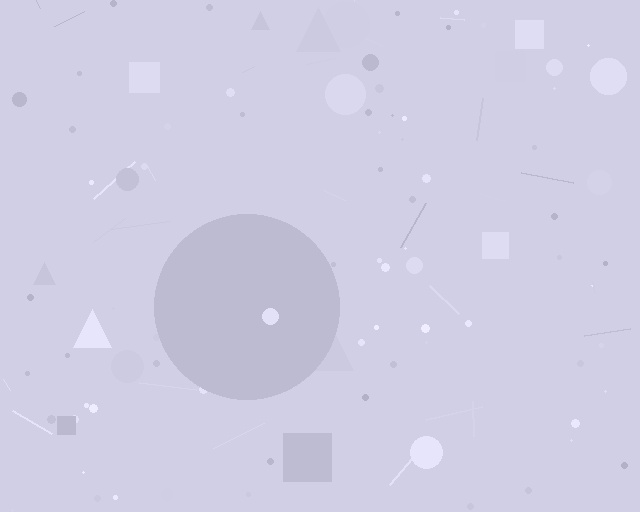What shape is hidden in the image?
A circle is hidden in the image.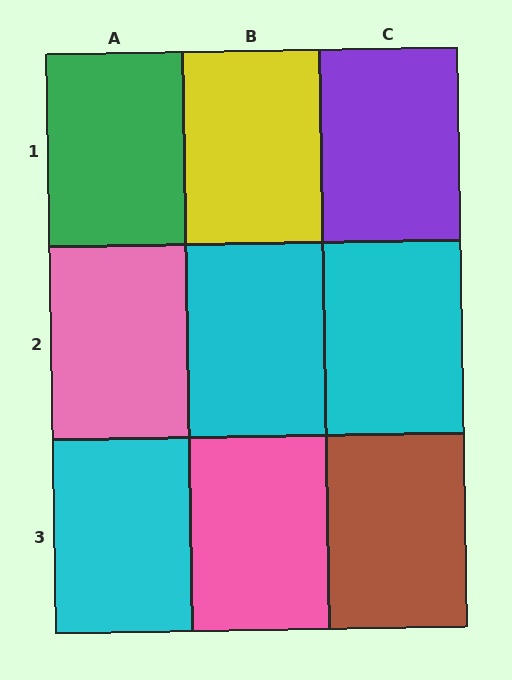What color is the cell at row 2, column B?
Cyan.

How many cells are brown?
1 cell is brown.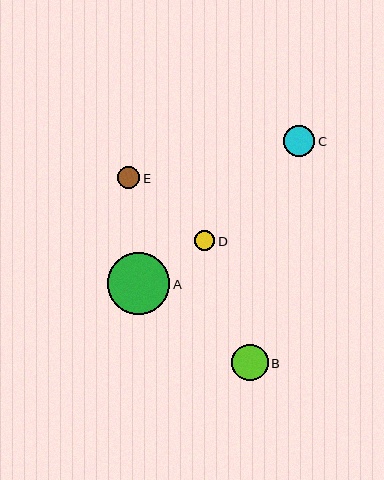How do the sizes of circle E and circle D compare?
Circle E and circle D are approximately the same size.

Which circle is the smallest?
Circle D is the smallest with a size of approximately 20 pixels.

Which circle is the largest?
Circle A is the largest with a size of approximately 63 pixels.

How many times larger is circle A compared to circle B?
Circle A is approximately 1.7 times the size of circle B.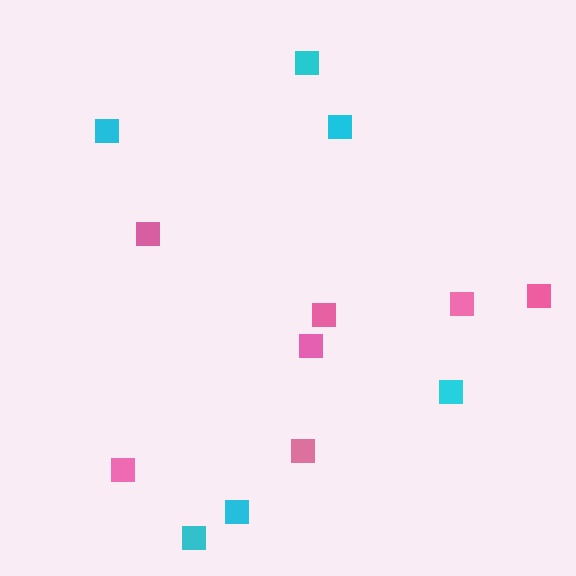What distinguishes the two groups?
There are 2 groups: one group of cyan squares (6) and one group of pink squares (7).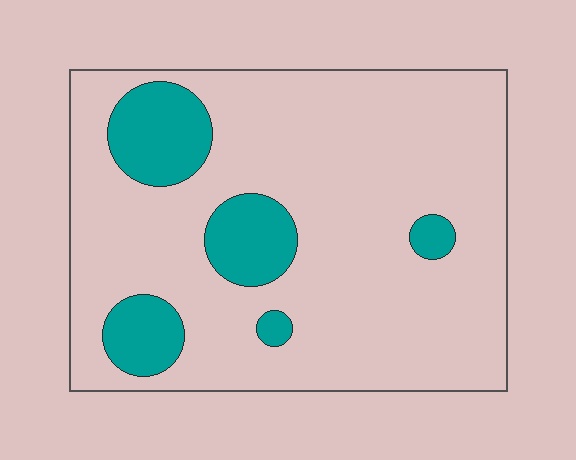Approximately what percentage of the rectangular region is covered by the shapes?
Approximately 15%.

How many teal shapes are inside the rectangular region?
5.